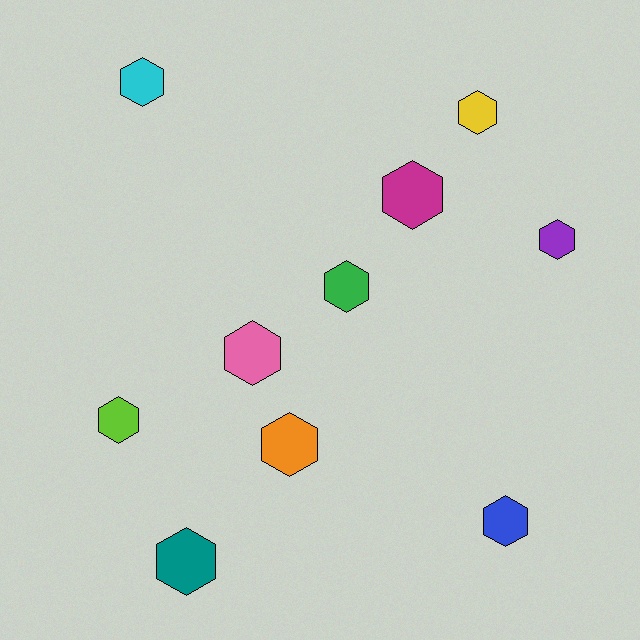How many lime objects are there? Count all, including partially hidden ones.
There is 1 lime object.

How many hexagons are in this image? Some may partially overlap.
There are 10 hexagons.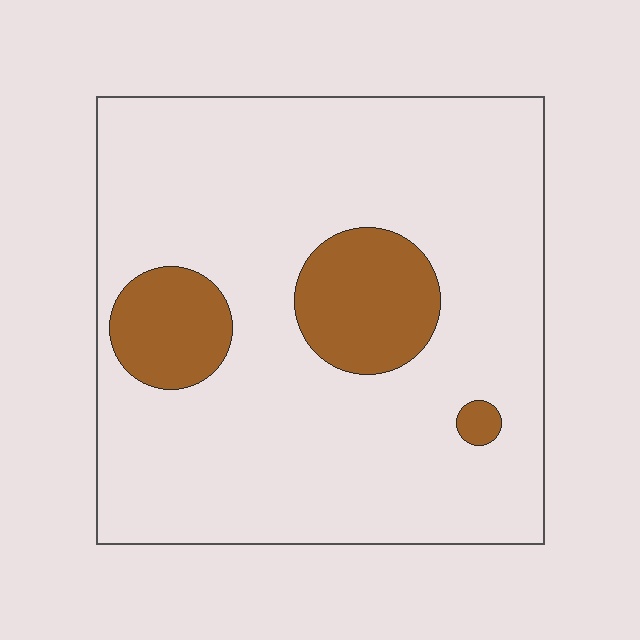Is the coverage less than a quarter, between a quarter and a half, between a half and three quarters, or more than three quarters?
Less than a quarter.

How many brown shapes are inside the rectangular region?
3.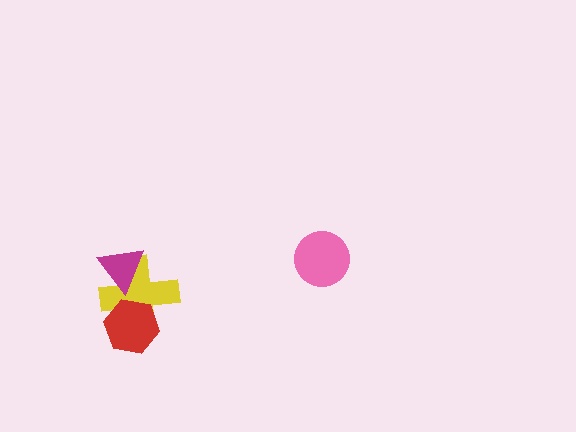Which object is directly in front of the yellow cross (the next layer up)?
The magenta triangle is directly in front of the yellow cross.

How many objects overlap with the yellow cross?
2 objects overlap with the yellow cross.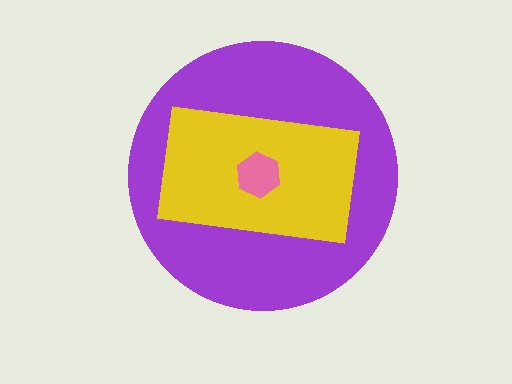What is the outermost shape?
The purple circle.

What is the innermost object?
The pink hexagon.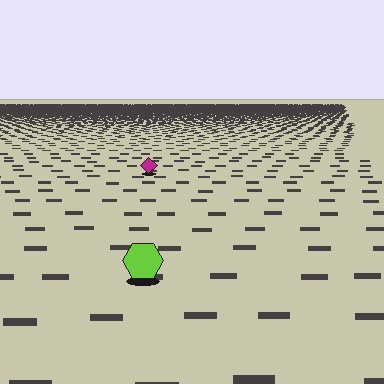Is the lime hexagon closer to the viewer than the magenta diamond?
Yes. The lime hexagon is closer — you can tell from the texture gradient: the ground texture is coarser near it.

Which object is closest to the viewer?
The lime hexagon is closest. The texture marks near it are larger and more spread out.